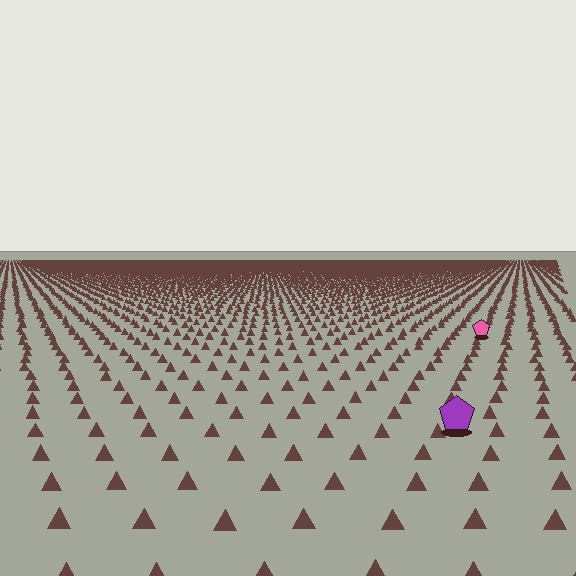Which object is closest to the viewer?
The purple pentagon is closest. The texture marks near it are larger and more spread out.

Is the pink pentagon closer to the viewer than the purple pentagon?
No. The purple pentagon is closer — you can tell from the texture gradient: the ground texture is coarser near it.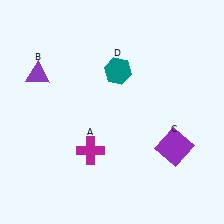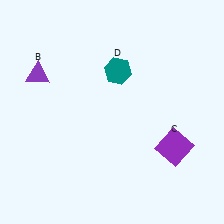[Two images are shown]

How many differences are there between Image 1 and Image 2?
There is 1 difference between the two images.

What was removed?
The magenta cross (A) was removed in Image 2.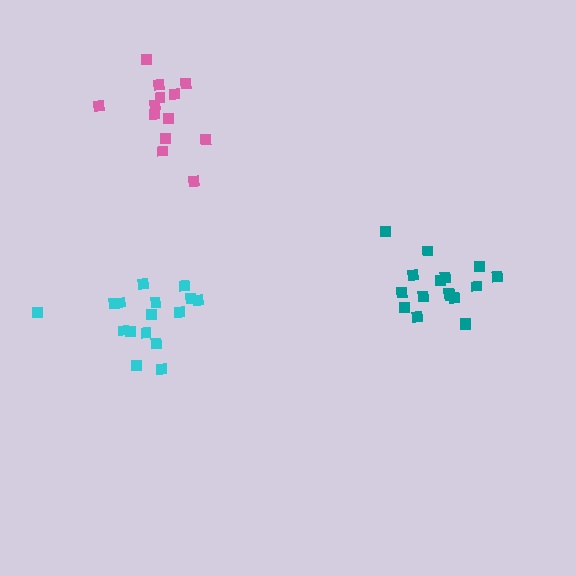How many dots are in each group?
Group 1: 16 dots, Group 2: 13 dots, Group 3: 17 dots (46 total).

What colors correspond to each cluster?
The clusters are colored: cyan, pink, teal.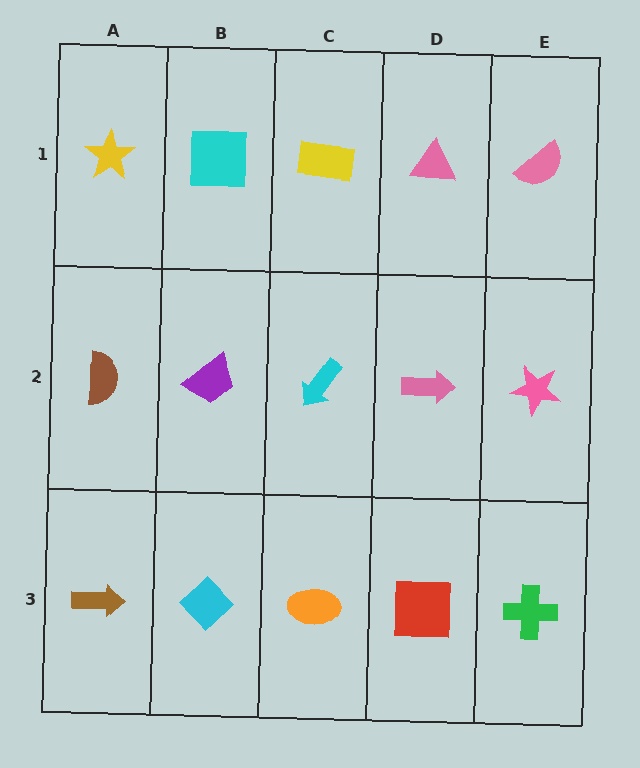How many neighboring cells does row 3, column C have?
3.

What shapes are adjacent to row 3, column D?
A pink arrow (row 2, column D), an orange ellipse (row 3, column C), a green cross (row 3, column E).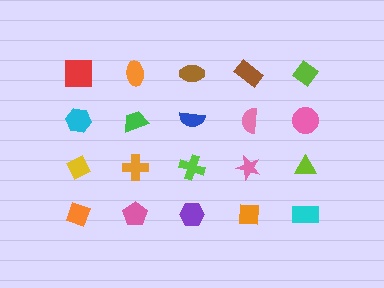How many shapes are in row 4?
5 shapes.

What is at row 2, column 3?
A blue semicircle.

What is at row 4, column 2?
A pink pentagon.